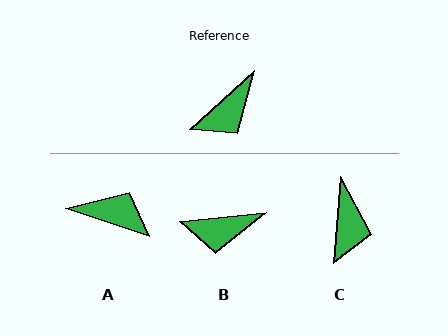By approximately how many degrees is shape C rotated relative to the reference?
Approximately 43 degrees counter-clockwise.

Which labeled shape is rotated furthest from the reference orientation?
A, about 119 degrees away.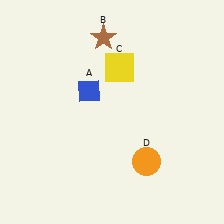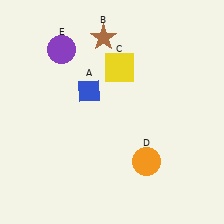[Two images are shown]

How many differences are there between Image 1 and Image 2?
There is 1 difference between the two images.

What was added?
A purple circle (E) was added in Image 2.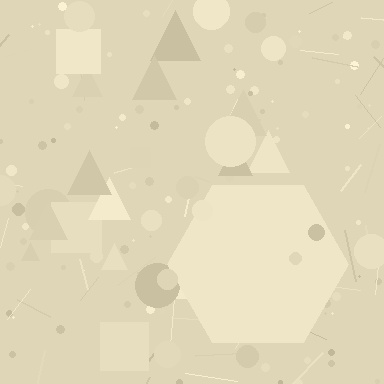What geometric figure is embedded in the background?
A hexagon is embedded in the background.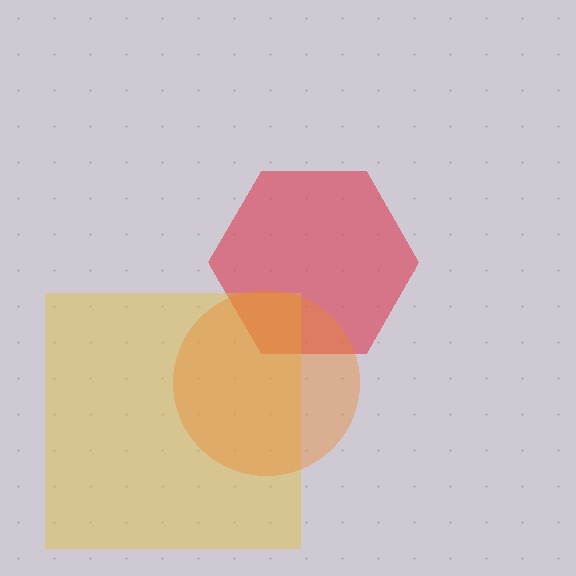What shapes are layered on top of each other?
The layered shapes are: a red hexagon, a yellow square, an orange circle.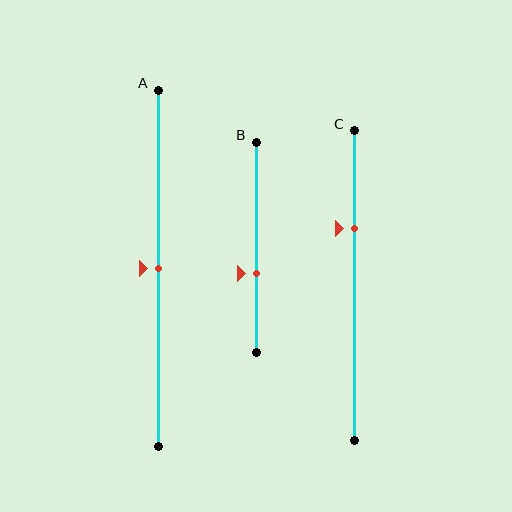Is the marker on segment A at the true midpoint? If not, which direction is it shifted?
Yes, the marker on segment A is at the true midpoint.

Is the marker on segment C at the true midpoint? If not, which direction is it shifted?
No, the marker on segment C is shifted upward by about 19% of the segment length.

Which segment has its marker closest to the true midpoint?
Segment A has its marker closest to the true midpoint.